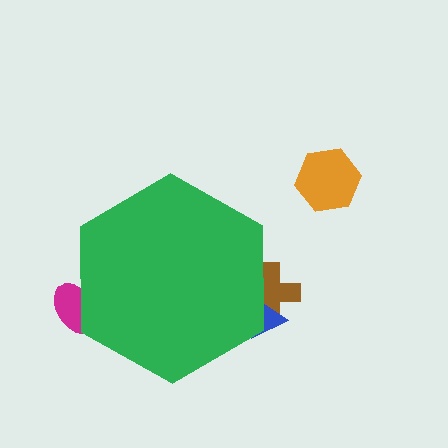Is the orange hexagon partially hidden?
No, the orange hexagon is fully visible.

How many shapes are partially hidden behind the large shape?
3 shapes are partially hidden.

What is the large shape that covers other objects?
A green hexagon.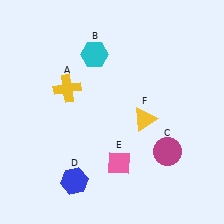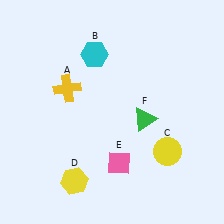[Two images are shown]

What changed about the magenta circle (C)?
In Image 1, C is magenta. In Image 2, it changed to yellow.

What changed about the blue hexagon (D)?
In Image 1, D is blue. In Image 2, it changed to yellow.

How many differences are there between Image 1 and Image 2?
There are 3 differences between the two images.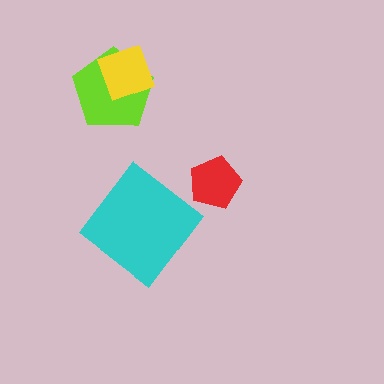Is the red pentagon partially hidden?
No, no other shape covers it.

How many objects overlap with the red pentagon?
0 objects overlap with the red pentagon.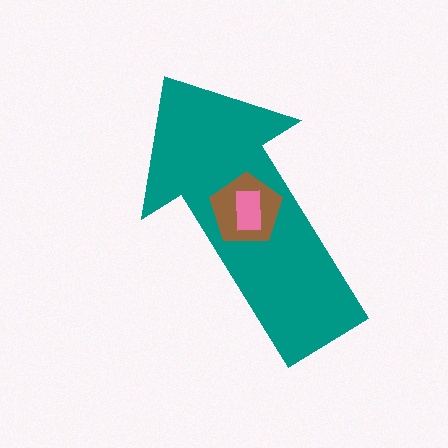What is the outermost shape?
The teal arrow.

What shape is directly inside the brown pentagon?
The pink rectangle.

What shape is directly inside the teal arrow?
The brown pentagon.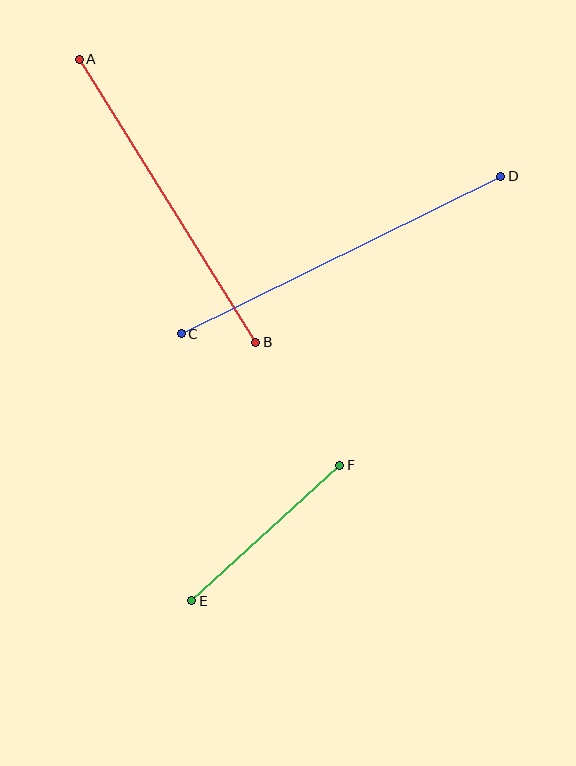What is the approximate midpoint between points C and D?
The midpoint is at approximately (341, 255) pixels.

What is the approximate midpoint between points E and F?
The midpoint is at approximately (266, 533) pixels.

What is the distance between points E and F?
The distance is approximately 201 pixels.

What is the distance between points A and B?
The distance is approximately 334 pixels.